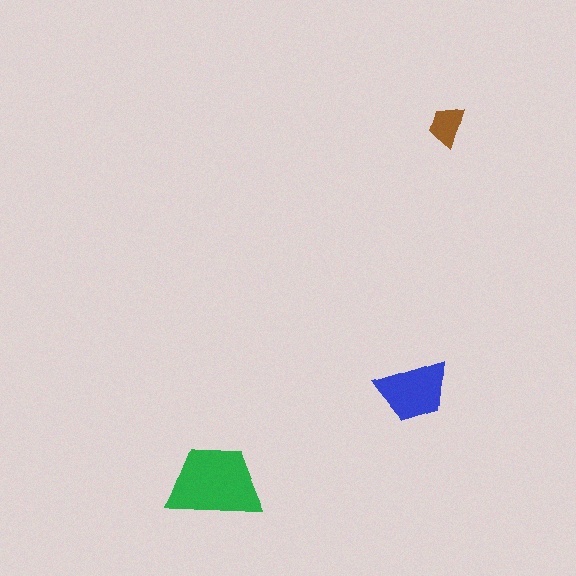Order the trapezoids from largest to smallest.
the green one, the blue one, the brown one.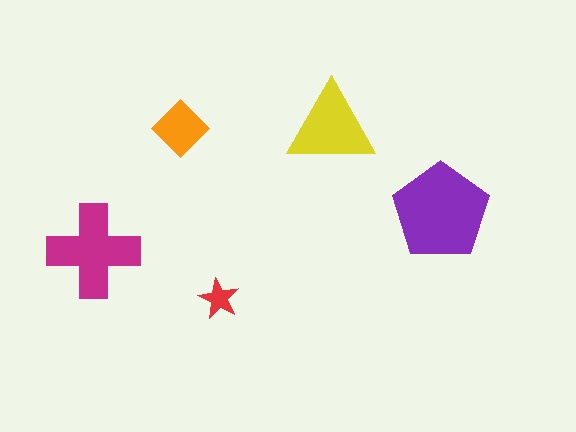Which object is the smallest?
The red star.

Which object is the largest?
The purple pentagon.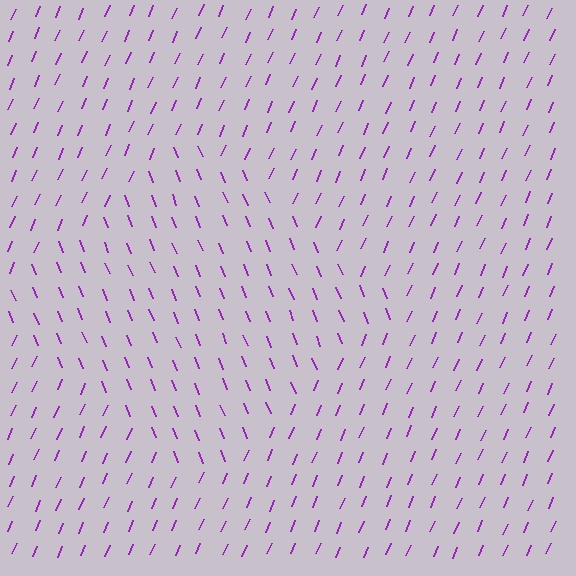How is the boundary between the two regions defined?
The boundary is defined purely by a change in line orientation (approximately 45 degrees difference). All lines are the same color and thickness.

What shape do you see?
I see a diamond.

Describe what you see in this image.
The image is filled with small purple line segments. A diamond region in the image has lines oriented differently from the surrounding lines, creating a visible texture boundary.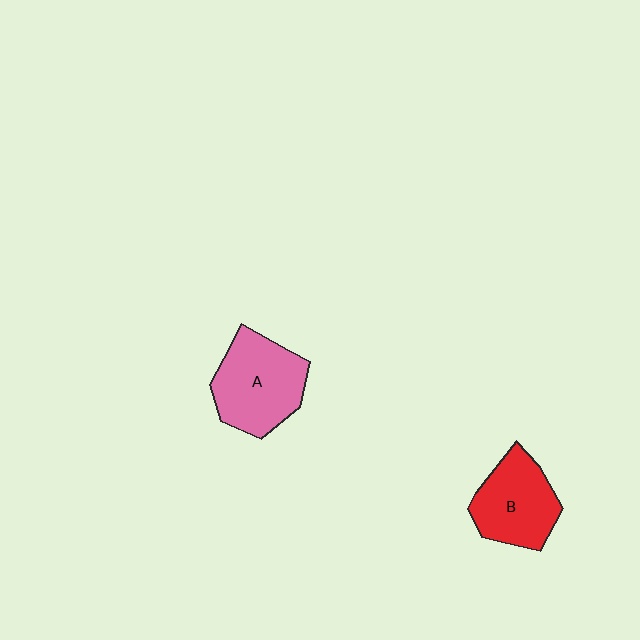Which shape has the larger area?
Shape A (pink).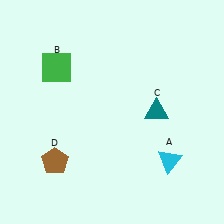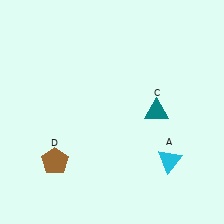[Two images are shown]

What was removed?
The green square (B) was removed in Image 2.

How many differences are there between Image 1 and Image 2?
There is 1 difference between the two images.